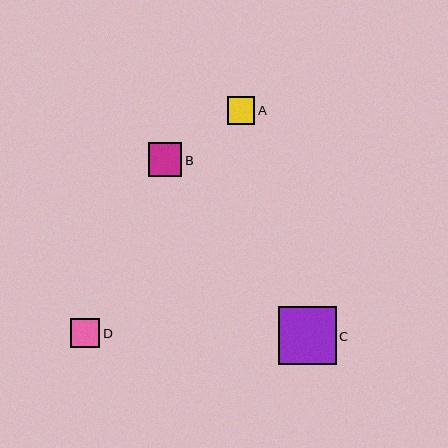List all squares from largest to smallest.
From largest to smallest: C, B, D, A.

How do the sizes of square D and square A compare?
Square D and square A are approximately the same size.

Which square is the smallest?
Square A is the smallest with a size of approximately 28 pixels.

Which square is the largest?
Square C is the largest with a size of approximately 58 pixels.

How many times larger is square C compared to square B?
Square C is approximately 1.7 times the size of square B.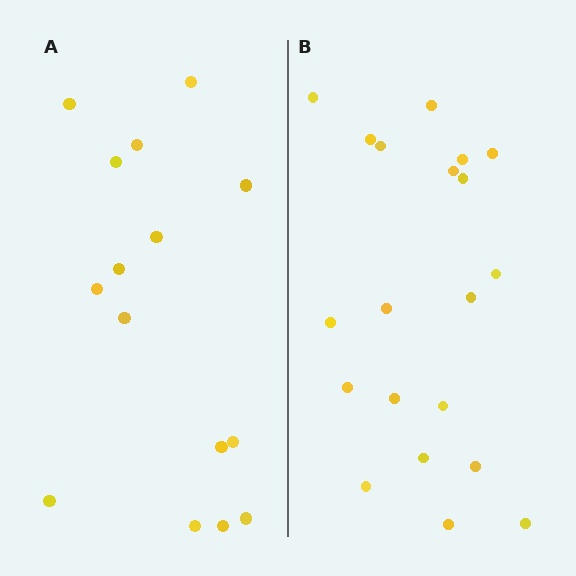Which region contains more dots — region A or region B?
Region B (the right region) has more dots.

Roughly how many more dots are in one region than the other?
Region B has about 5 more dots than region A.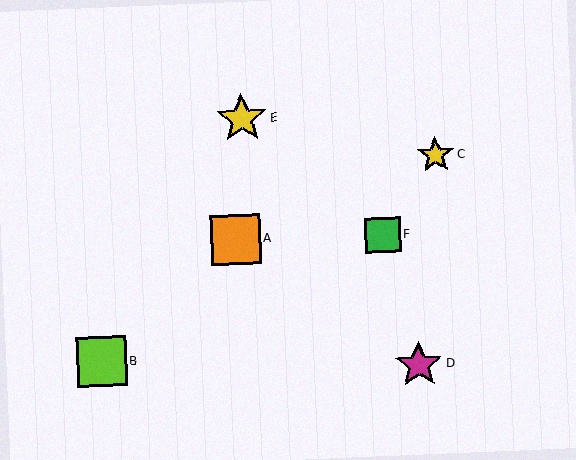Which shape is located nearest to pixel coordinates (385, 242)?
The green square (labeled F) at (383, 235) is nearest to that location.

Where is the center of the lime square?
The center of the lime square is at (102, 362).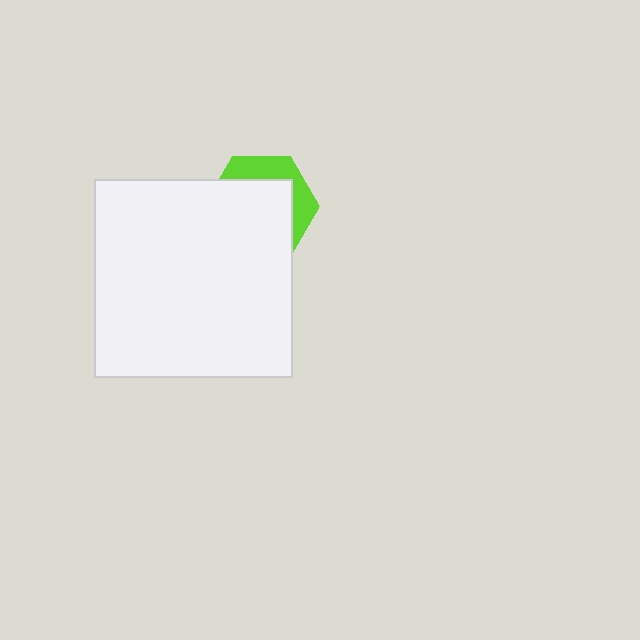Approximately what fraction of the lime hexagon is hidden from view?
Roughly 68% of the lime hexagon is hidden behind the white square.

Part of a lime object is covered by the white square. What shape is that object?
It is a hexagon.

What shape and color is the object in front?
The object in front is a white square.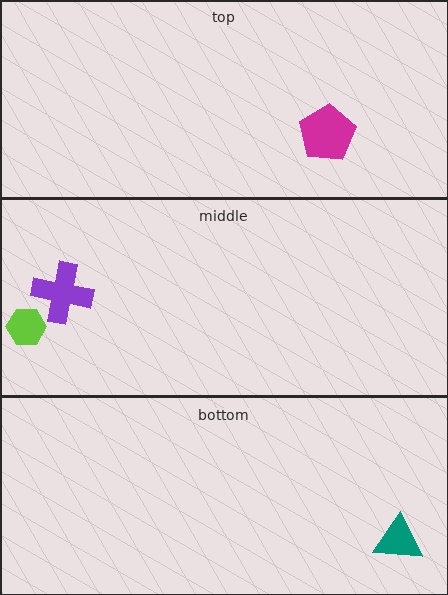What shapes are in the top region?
The magenta pentagon.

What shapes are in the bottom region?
The teal triangle.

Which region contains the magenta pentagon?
The top region.